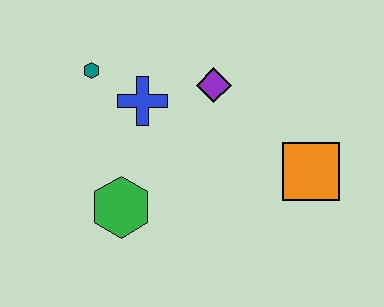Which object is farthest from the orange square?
The teal hexagon is farthest from the orange square.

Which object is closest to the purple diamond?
The blue cross is closest to the purple diamond.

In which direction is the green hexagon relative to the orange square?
The green hexagon is to the left of the orange square.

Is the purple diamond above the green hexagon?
Yes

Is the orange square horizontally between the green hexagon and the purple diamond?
No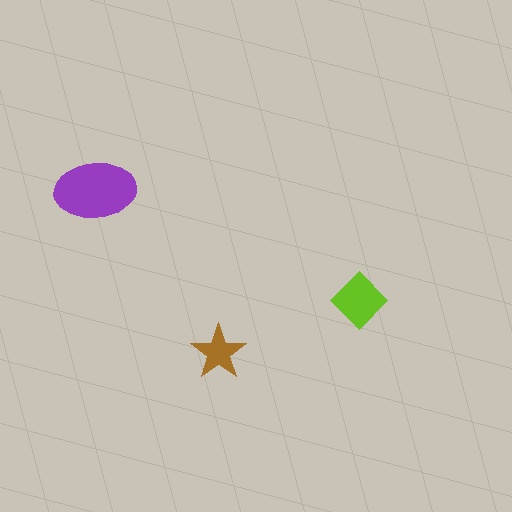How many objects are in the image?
There are 3 objects in the image.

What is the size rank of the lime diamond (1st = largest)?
2nd.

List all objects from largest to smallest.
The purple ellipse, the lime diamond, the brown star.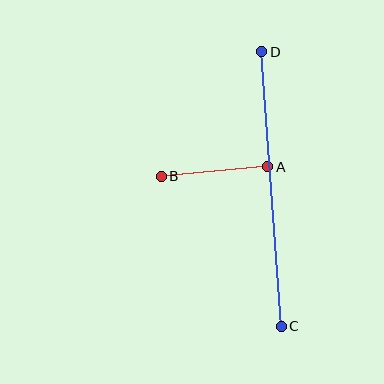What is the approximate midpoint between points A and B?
The midpoint is at approximately (214, 172) pixels.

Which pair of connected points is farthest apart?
Points C and D are farthest apart.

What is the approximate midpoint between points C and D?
The midpoint is at approximately (272, 189) pixels.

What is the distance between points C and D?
The distance is approximately 275 pixels.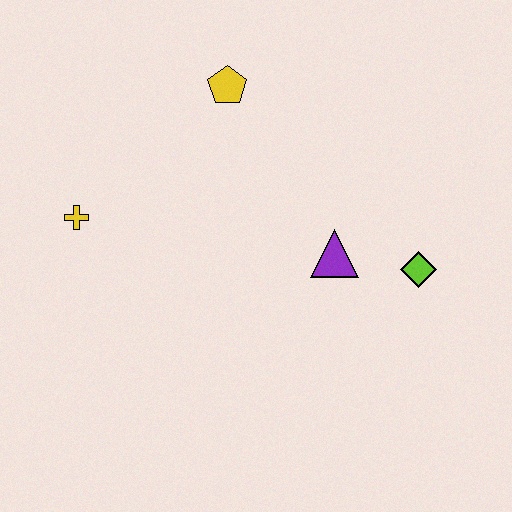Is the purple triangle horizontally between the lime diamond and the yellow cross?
Yes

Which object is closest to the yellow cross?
The yellow pentagon is closest to the yellow cross.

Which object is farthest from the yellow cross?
The lime diamond is farthest from the yellow cross.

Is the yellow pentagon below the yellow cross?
No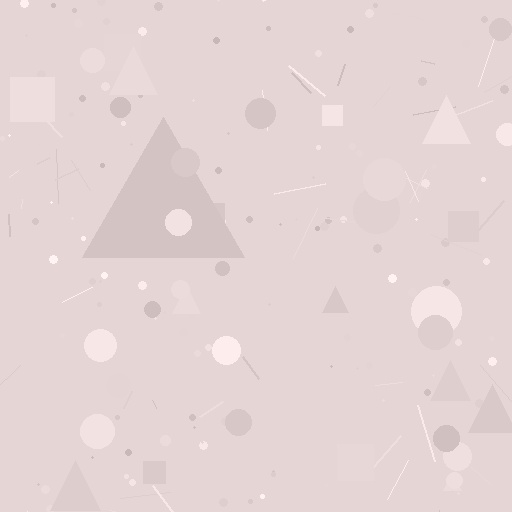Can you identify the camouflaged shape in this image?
The camouflaged shape is a triangle.